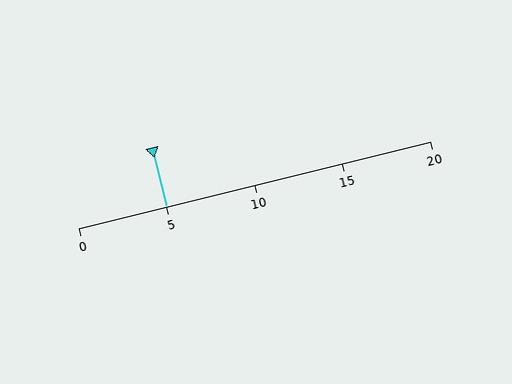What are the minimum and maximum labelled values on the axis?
The axis runs from 0 to 20.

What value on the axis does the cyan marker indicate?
The marker indicates approximately 5.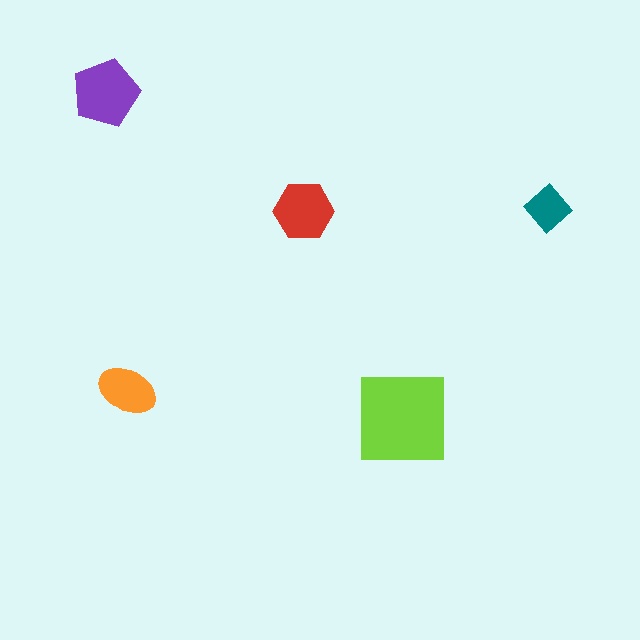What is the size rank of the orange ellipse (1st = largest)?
4th.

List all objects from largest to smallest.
The lime square, the purple pentagon, the red hexagon, the orange ellipse, the teal diamond.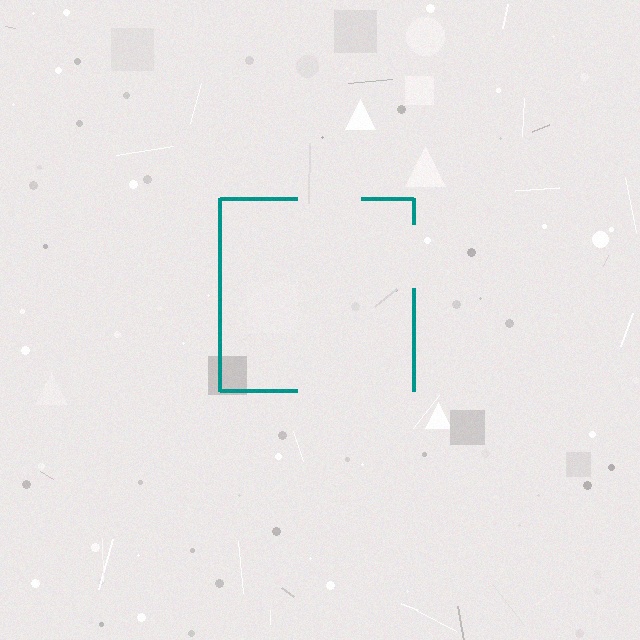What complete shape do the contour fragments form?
The contour fragments form a square.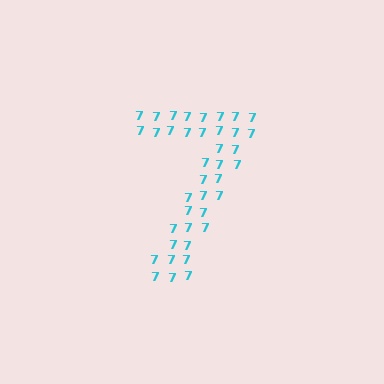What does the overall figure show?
The overall figure shows the digit 7.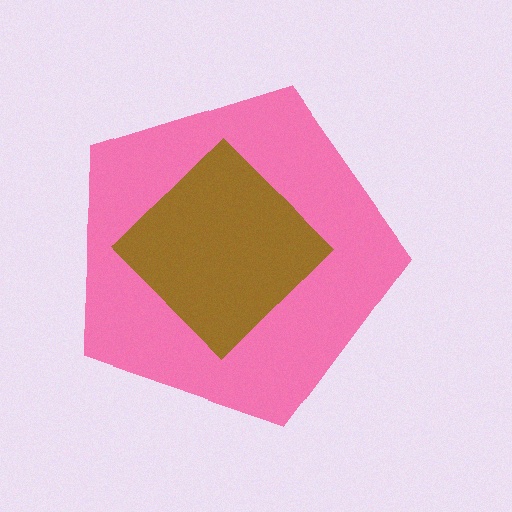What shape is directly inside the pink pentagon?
The brown diamond.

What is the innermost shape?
The brown diamond.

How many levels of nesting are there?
2.